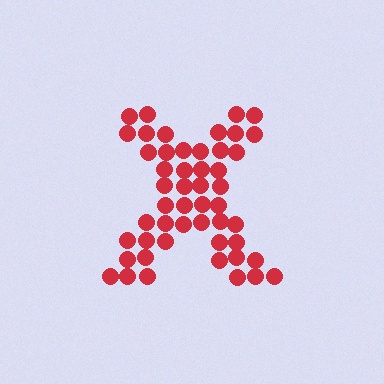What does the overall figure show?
The overall figure shows the letter X.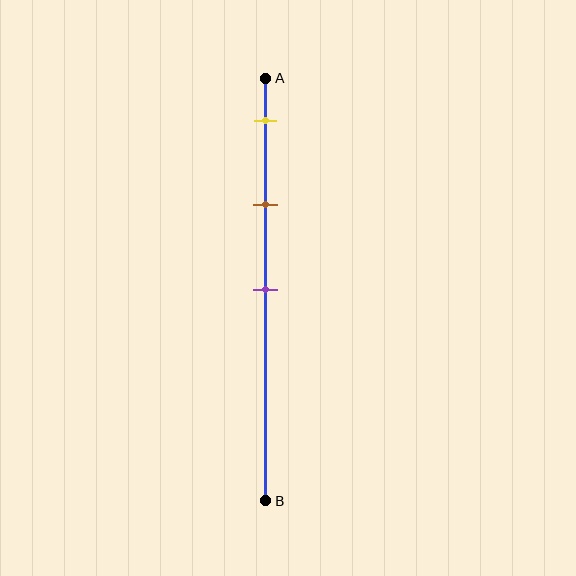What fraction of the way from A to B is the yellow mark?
The yellow mark is approximately 10% (0.1) of the way from A to B.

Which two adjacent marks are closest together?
The yellow and brown marks are the closest adjacent pair.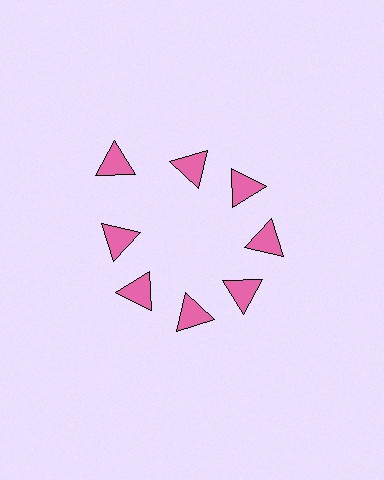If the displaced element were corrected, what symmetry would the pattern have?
It would have 8-fold rotational symmetry — the pattern would map onto itself every 45 degrees.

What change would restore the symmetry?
The symmetry would be restored by moving it inward, back onto the ring so that all 8 triangles sit at equal angles and equal distance from the center.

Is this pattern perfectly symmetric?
No. The 8 pink triangles are arranged in a ring, but one element near the 10 o'clock position is pushed outward from the center, breaking the 8-fold rotational symmetry.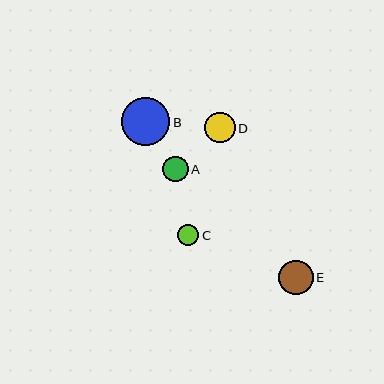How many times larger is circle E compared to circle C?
Circle E is approximately 1.6 times the size of circle C.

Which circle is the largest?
Circle B is the largest with a size of approximately 48 pixels.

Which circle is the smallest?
Circle C is the smallest with a size of approximately 21 pixels.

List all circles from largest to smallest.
From largest to smallest: B, E, D, A, C.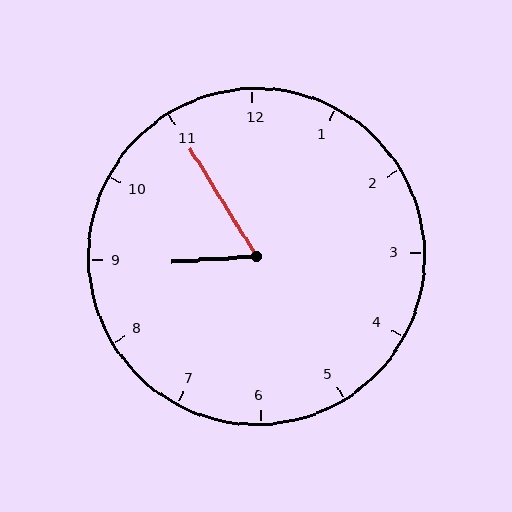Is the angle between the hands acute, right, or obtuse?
It is acute.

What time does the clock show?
8:55.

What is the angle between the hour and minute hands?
Approximately 62 degrees.